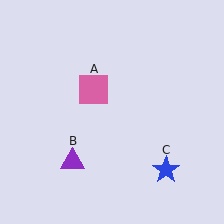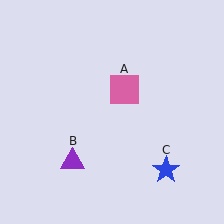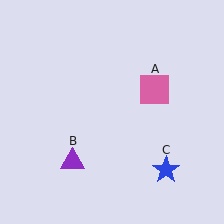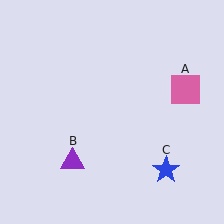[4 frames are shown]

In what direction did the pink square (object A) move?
The pink square (object A) moved right.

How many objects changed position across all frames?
1 object changed position: pink square (object A).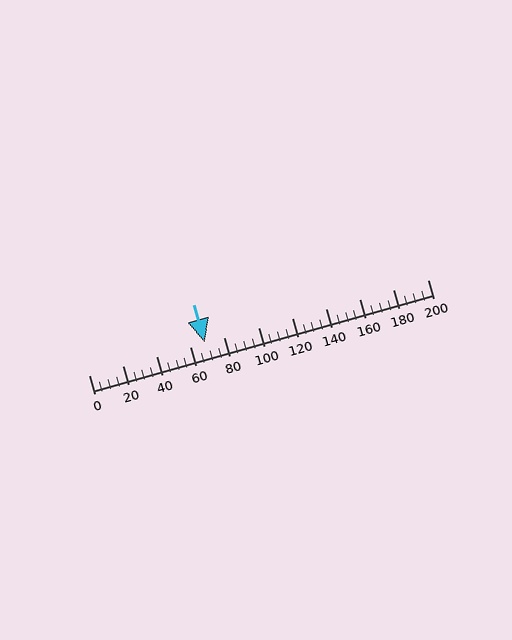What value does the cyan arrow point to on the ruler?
The cyan arrow points to approximately 68.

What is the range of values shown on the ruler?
The ruler shows values from 0 to 200.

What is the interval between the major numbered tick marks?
The major tick marks are spaced 20 units apart.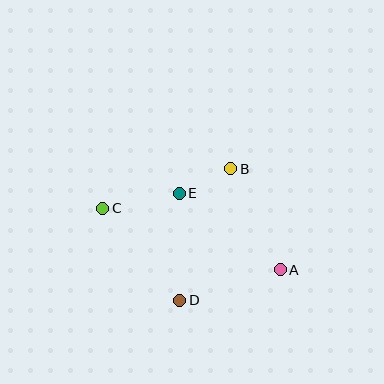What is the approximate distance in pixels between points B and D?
The distance between B and D is approximately 141 pixels.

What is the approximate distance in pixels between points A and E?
The distance between A and E is approximately 127 pixels.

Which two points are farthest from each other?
Points A and C are farthest from each other.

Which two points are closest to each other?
Points B and E are closest to each other.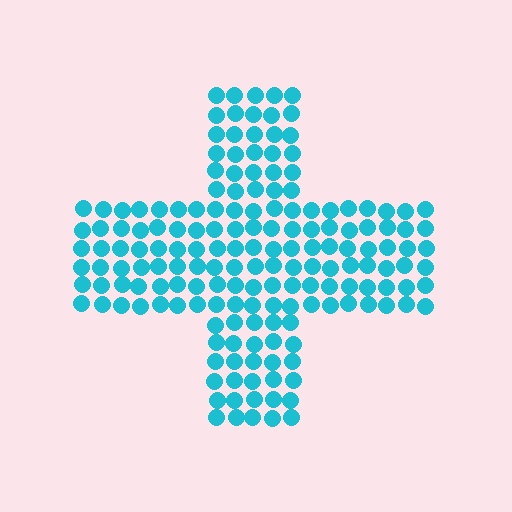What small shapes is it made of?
It is made of small circles.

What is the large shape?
The large shape is a cross.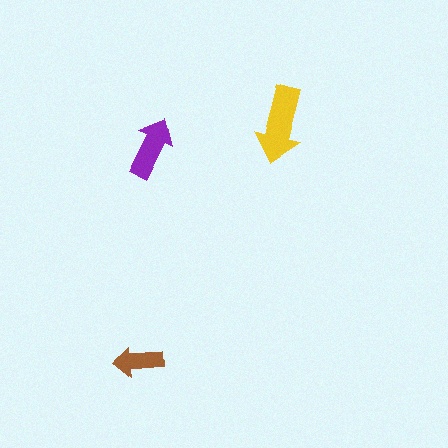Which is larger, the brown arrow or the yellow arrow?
The yellow one.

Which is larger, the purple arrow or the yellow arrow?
The yellow one.